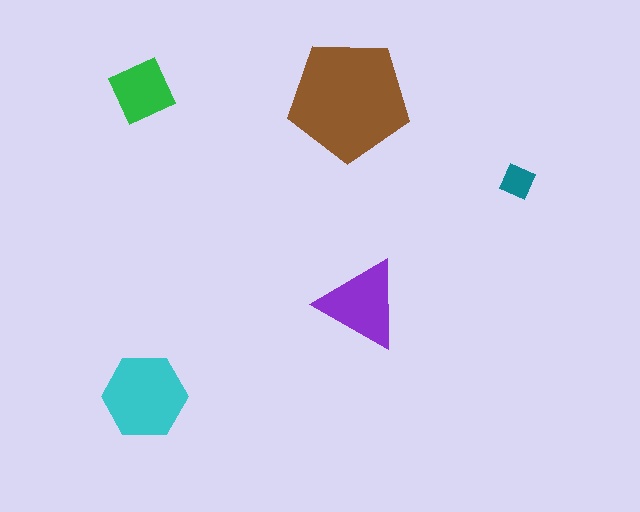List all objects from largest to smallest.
The brown pentagon, the cyan hexagon, the purple triangle, the green square, the teal diamond.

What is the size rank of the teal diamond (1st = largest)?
5th.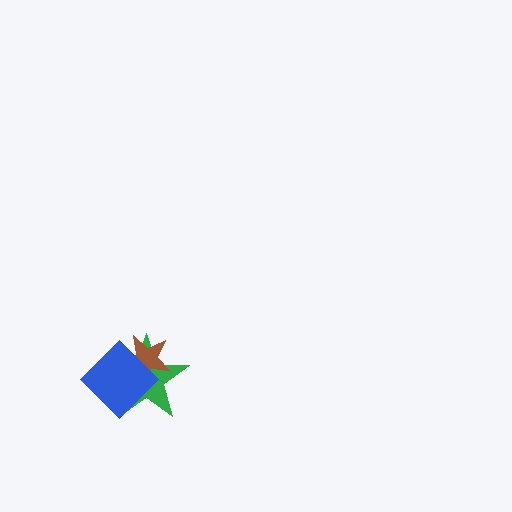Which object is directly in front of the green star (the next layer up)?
The brown star is directly in front of the green star.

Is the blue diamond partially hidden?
No, no other shape covers it.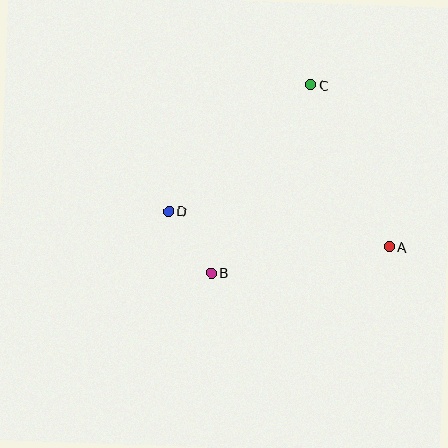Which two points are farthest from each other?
Points A and D are farthest from each other.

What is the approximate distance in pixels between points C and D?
The distance between C and D is approximately 190 pixels.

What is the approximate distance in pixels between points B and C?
The distance between B and C is approximately 213 pixels.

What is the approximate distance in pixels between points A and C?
The distance between A and C is approximately 180 pixels.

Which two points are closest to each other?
Points B and D are closest to each other.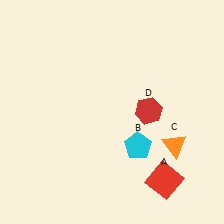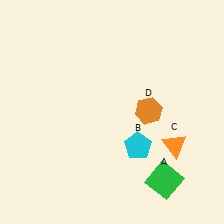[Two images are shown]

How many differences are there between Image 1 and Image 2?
There are 2 differences between the two images.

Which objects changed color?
A changed from red to green. D changed from red to orange.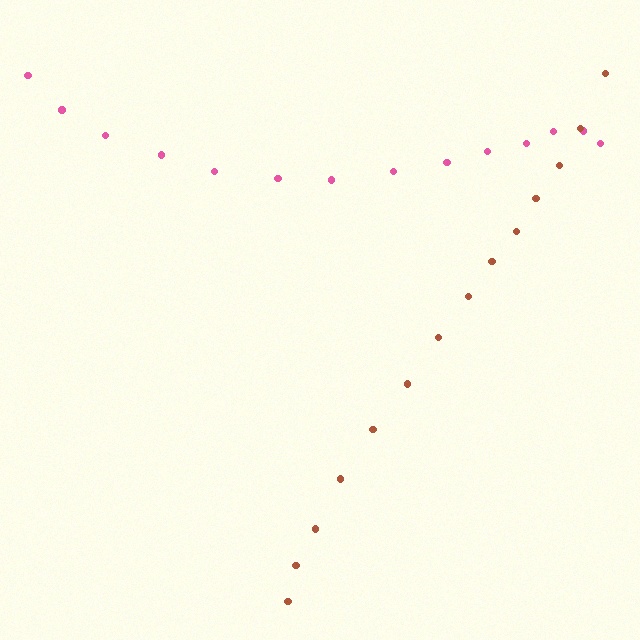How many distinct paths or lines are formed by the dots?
There are 2 distinct paths.